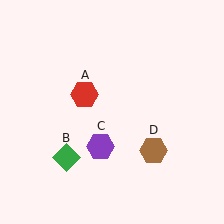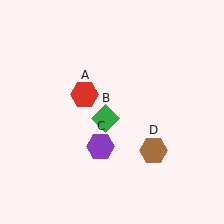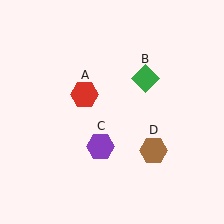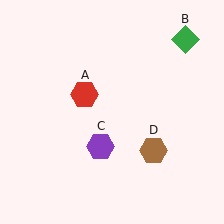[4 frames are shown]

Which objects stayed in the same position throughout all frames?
Red hexagon (object A) and purple hexagon (object C) and brown hexagon (object D) remained stationary.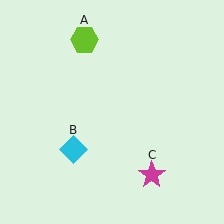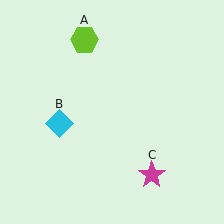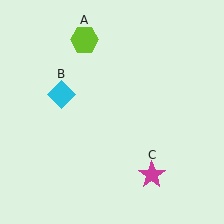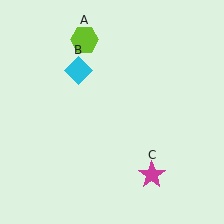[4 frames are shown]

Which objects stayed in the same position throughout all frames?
Lime hexagon (object A) and magenta star (object C) remained stationary.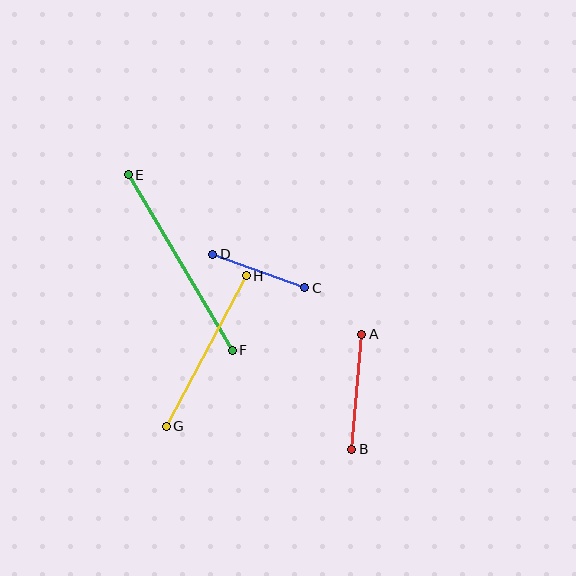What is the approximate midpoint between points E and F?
The midpoint is at approximately (180, 263) pixels.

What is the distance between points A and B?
The distance is approximately 115 pixels.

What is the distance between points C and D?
The distance is approximately 98 pixels.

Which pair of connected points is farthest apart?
Points E and F are farthest apart.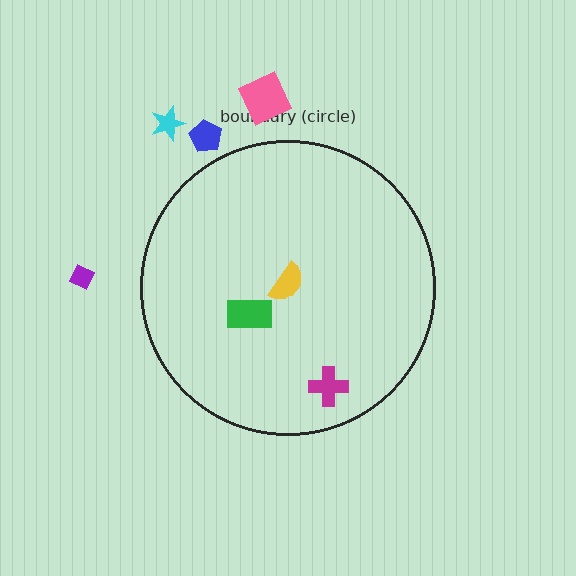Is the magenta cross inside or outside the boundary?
Inside.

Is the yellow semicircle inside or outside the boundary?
Inside.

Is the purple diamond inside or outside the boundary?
Outside.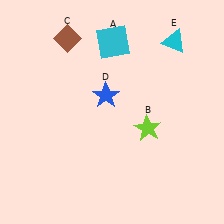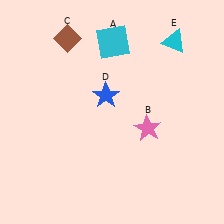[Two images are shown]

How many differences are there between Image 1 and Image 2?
There is 1 difference between the two images.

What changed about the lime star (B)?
In Image 1, B is lime. In Image 2, it changed to pink.